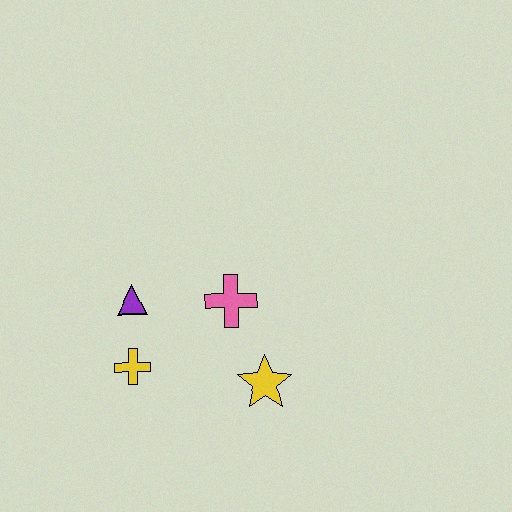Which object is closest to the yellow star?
The pink cross is closest to the yellow star.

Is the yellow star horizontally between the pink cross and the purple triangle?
No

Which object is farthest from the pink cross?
The yellow cross is farthest from the pink cross.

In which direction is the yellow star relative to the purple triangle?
The yellow star is to the right of the purple triangle.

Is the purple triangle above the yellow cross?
Yes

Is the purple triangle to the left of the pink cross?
Yes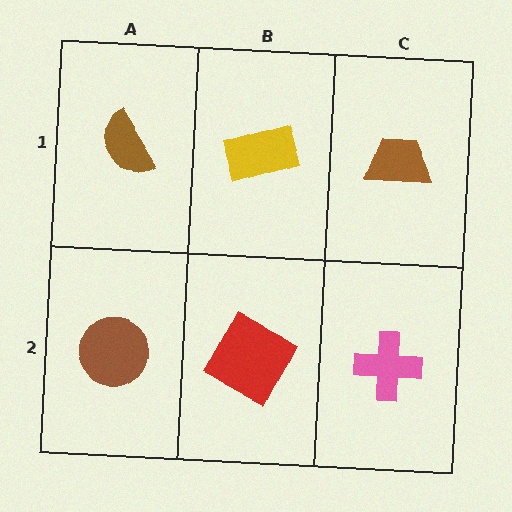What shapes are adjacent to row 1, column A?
A brown circle (row 2, column A), a yellow rectangle (row 1, column B).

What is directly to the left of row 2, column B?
A brown circle.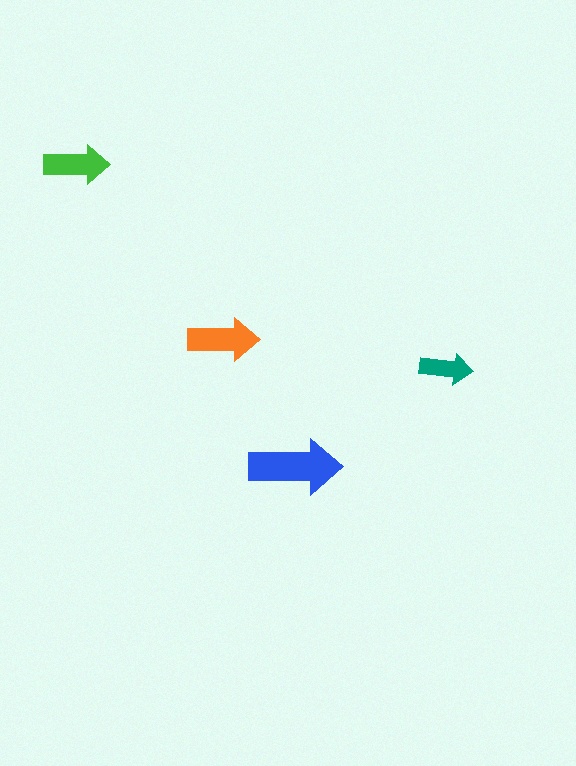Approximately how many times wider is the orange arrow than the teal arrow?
About 1.5 times wider.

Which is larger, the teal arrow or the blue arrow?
The blue one.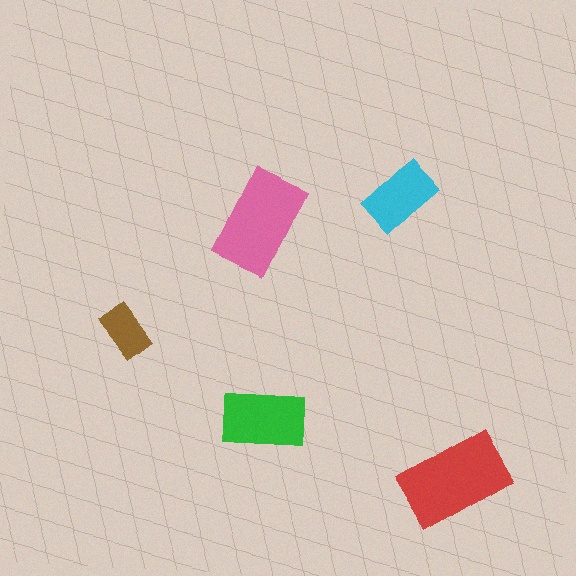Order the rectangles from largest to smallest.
the red one, the pink one, the green one, the cyan one, the brown one.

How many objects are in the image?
There are 5 objects in the image.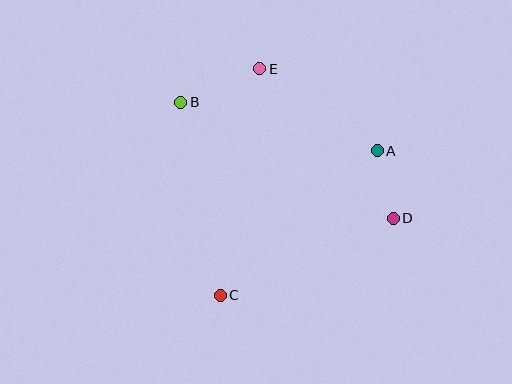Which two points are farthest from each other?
Points B and D are farthest from each other.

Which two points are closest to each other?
Points A and D are closest to each other.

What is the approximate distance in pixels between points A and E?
The distance between A and E is approximately 143 pixels.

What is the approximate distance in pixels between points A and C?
The distance between A and C is approximately 214 pixels.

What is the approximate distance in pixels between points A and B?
The distance between A and B is approximately 202 pixels.